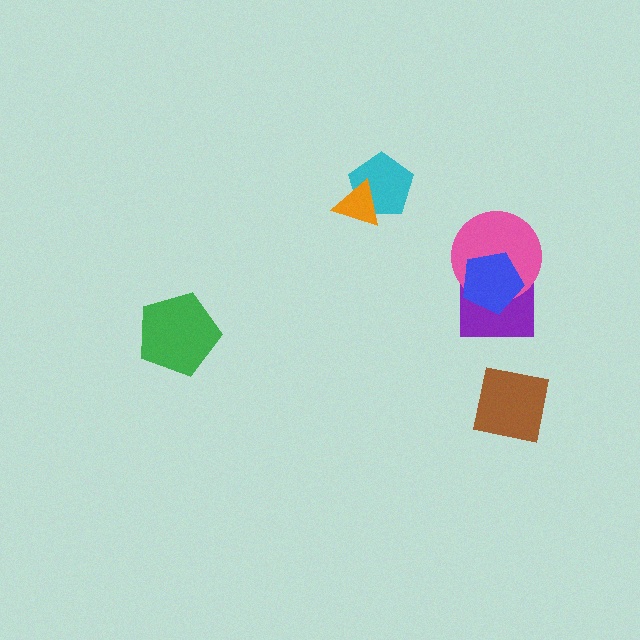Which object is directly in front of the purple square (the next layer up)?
The pink circle is directly in front of the purple square.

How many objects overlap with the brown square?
0 objects overlap with the brown square.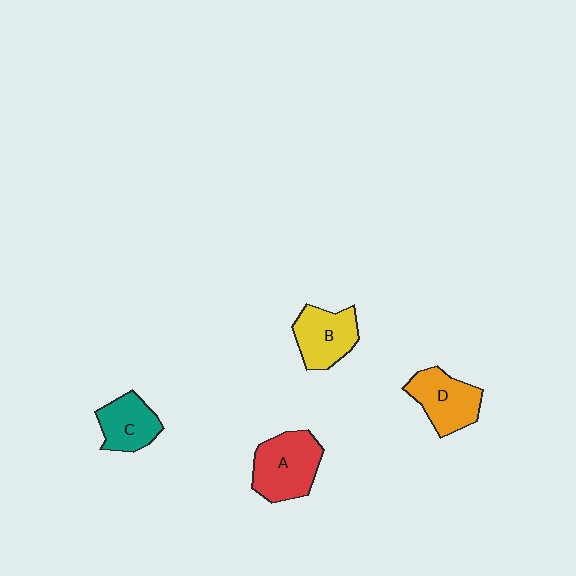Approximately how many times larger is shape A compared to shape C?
Approximately 1.4 times.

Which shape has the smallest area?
Shape C (teal).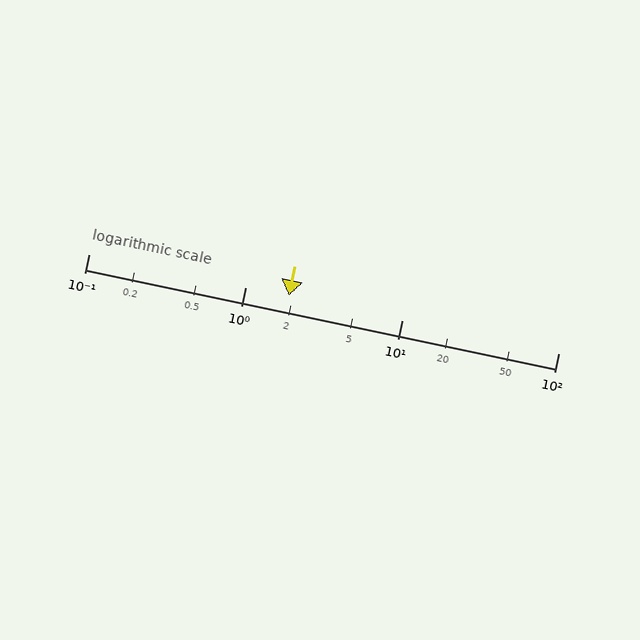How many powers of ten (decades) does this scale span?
The scale spans 3 decades, from 0.1 to 100.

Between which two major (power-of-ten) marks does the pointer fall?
The pointer is between 1 and 10.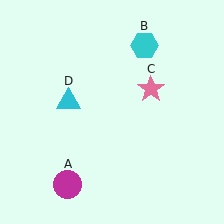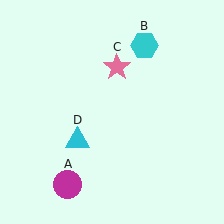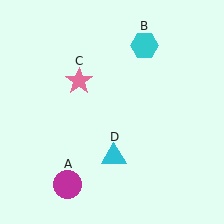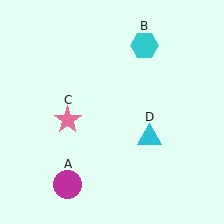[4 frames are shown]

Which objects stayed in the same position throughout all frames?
Magenta circle (object A) and cyan hexagon (object B) remained stationary.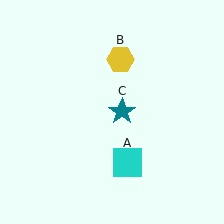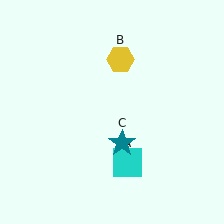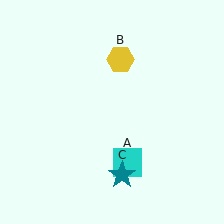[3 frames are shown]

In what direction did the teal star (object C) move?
The teal star (object C) moved down.